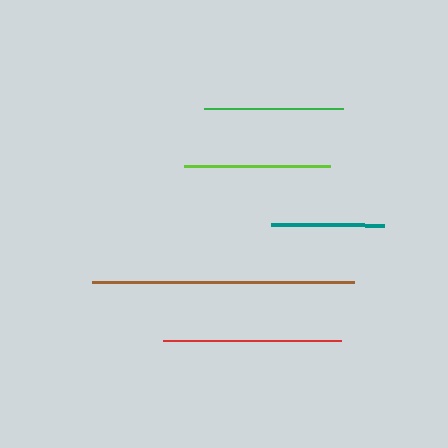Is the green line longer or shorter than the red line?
The red line is longer than the green line.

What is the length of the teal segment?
The teal segment is approximately 113 pixels long.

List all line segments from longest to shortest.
From longest to shortest: brown, red, lime, green, teal.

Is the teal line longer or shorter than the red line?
The red line is longer than the teal line.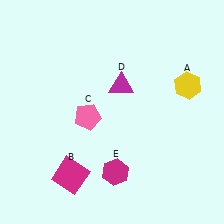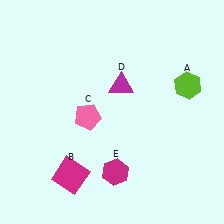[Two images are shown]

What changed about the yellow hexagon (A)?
In Image 1, A is yellow. In Image 2, it changed to lime.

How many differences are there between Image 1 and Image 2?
There is 1 difference between the two images.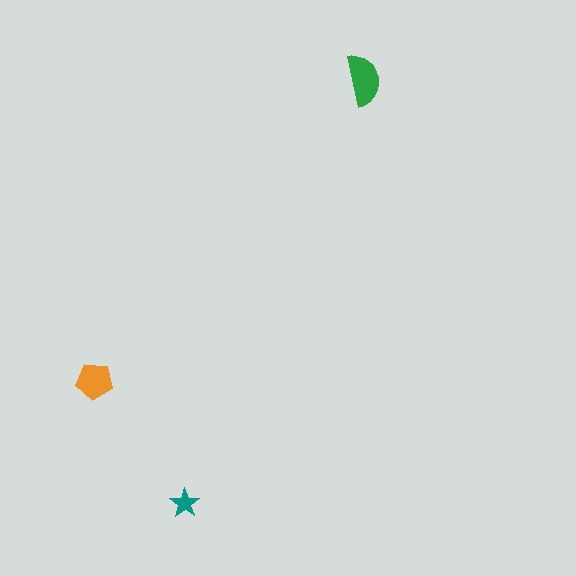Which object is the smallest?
The teal star.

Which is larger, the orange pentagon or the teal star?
The orange pentagon.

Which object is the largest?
The green semicircle.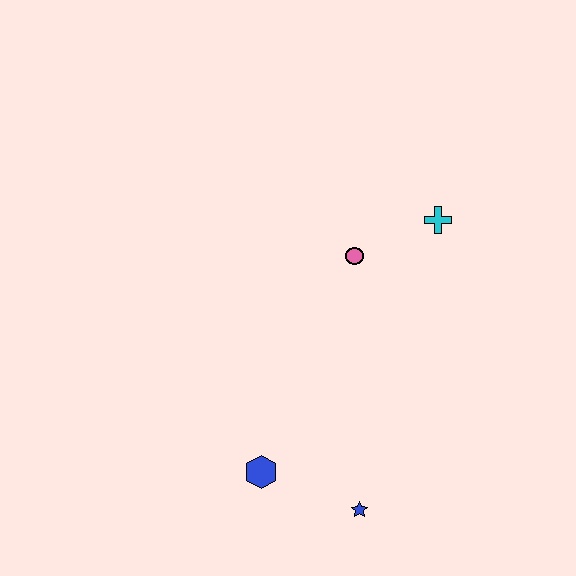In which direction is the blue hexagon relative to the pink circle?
The blue hexagon is below the pink circle.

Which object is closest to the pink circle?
The cyan cross is closest to the pink circle.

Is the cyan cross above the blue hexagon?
Yes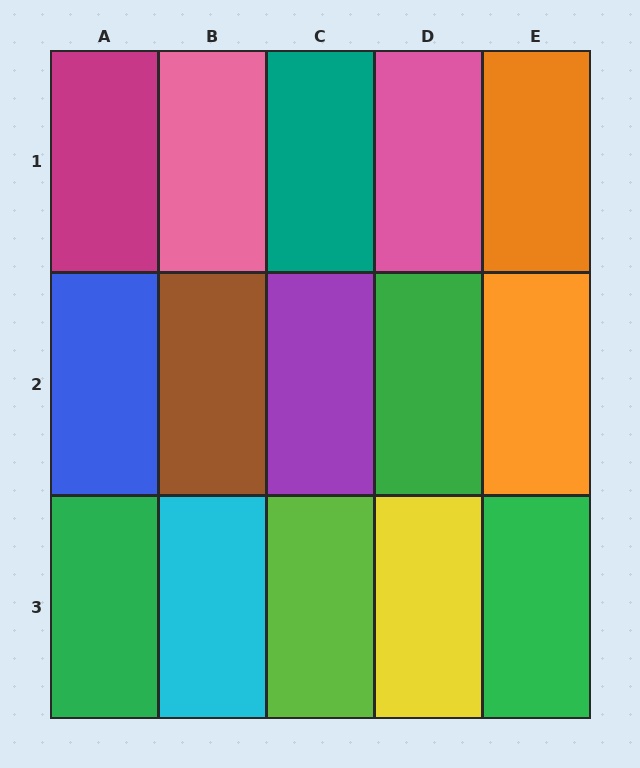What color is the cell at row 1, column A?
Magenta.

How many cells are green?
3 cells are green.